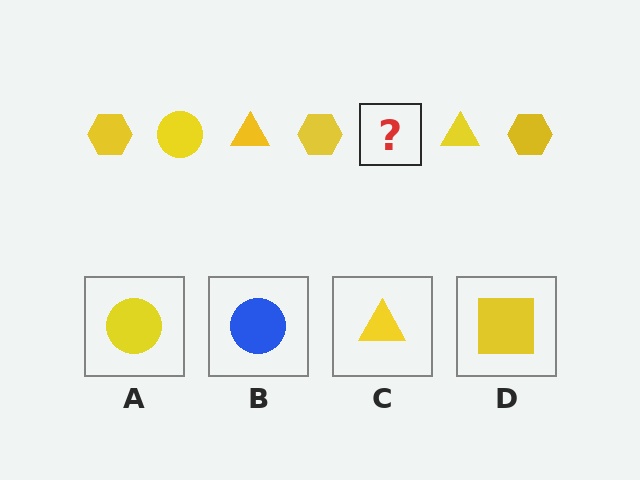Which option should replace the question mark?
Option A.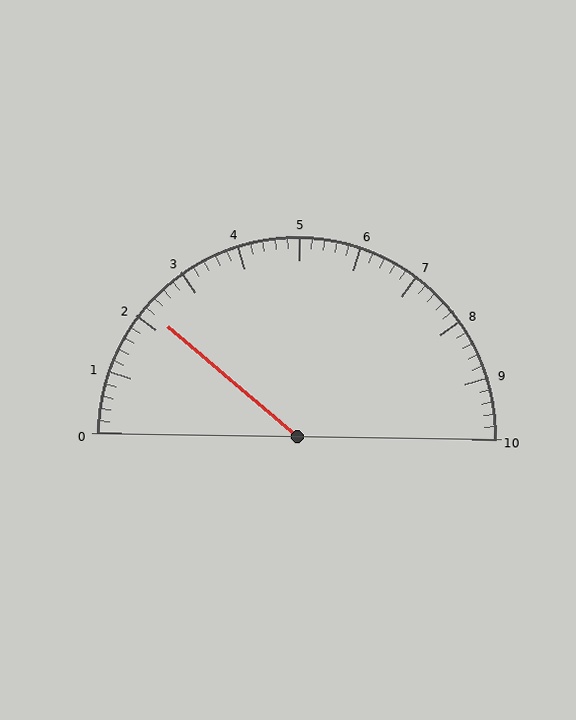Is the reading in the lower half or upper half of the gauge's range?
The reading is in the lower half of the range (0 to 10).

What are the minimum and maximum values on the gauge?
The gauge ranges from 0 to 10.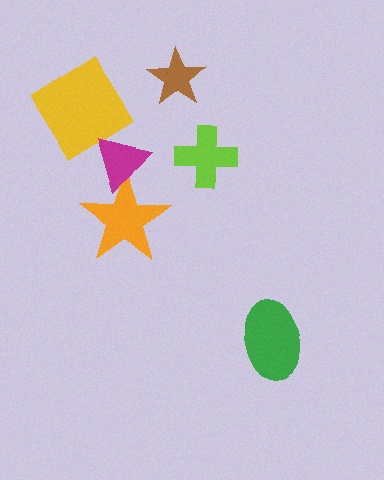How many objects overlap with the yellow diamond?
0 objects overlap with the yellow diamond.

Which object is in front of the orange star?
The magenta triangle is in front of the orange star.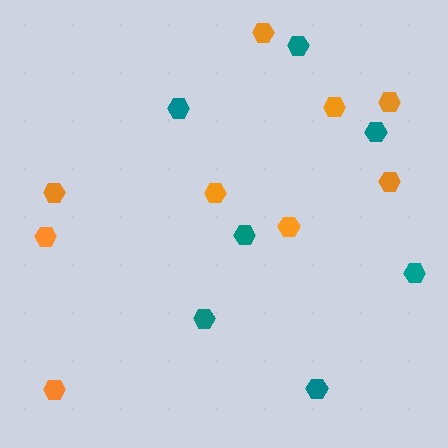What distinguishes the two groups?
There are 2 groups: one group of orange hexagons (9) and one group of teal hexagons (7).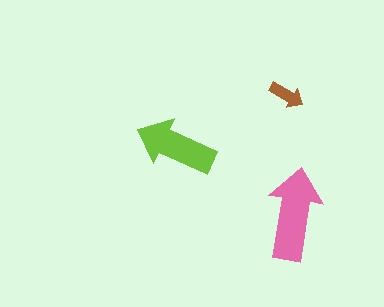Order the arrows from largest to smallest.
the pink one, the lime one, the brown one.